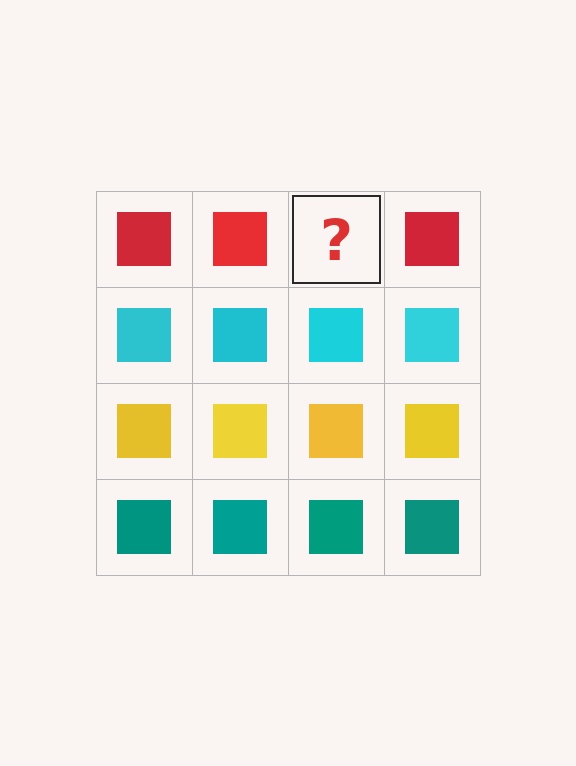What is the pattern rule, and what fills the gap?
The rule is that each row has a consistent color. The gap should be filled with a red square.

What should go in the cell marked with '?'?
The missing cell should contain a red square.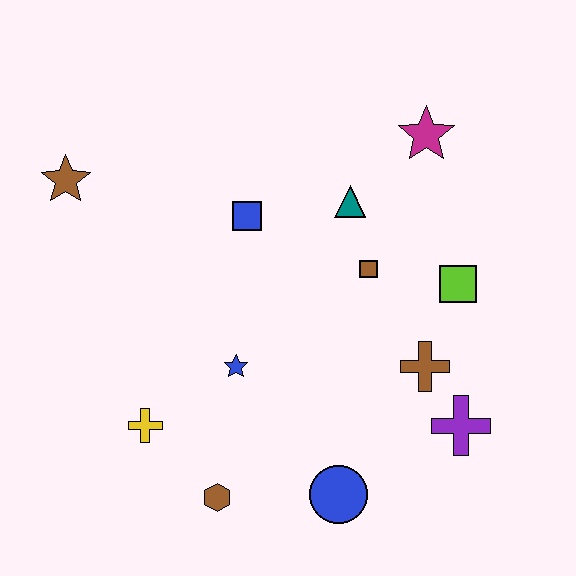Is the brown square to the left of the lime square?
Yes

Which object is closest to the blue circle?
The brown hexagon is closest to the blue circle.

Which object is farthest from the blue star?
The magenta star is farthest from the blue star.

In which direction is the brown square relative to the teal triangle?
The brown square is below the teal triangle.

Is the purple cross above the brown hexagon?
Yes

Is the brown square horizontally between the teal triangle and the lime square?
Yes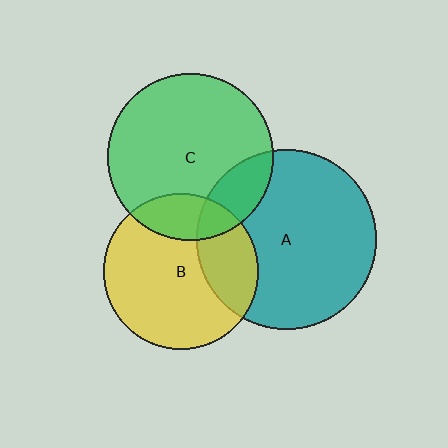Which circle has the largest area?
Circle A (teal).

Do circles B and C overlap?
Yes.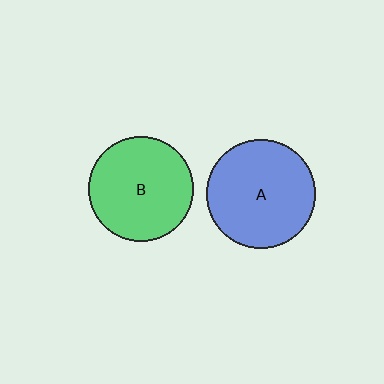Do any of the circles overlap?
No, none of the circles overlap.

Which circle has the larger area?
Circle A (blue).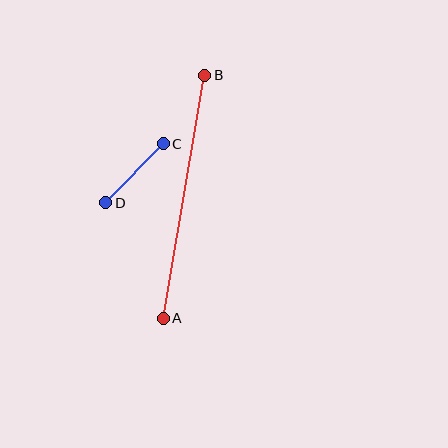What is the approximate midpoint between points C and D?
The midpoint is at approximately (135, 173) pixels.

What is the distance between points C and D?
The distance is approximately 82 pixels.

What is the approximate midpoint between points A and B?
The midpoint is at approximately (184, 197) pixels.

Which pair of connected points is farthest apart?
Points A and B are farthest apart.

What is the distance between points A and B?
The distance is approximately 247 pixels.